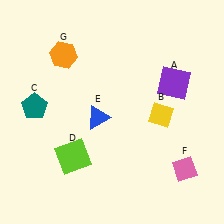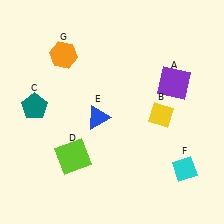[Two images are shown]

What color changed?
The diamond (F) changed from pink in Image 1 to cyan in Image 2.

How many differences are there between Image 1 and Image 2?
There is 1 difference between the two images.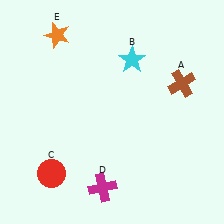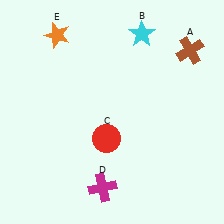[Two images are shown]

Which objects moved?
The objects that moved are: the brown cross (A), the cyan star (B), the red circle (C).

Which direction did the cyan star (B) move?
The cyan star (B) moved up.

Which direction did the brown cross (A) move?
The brown cross (A) moved up.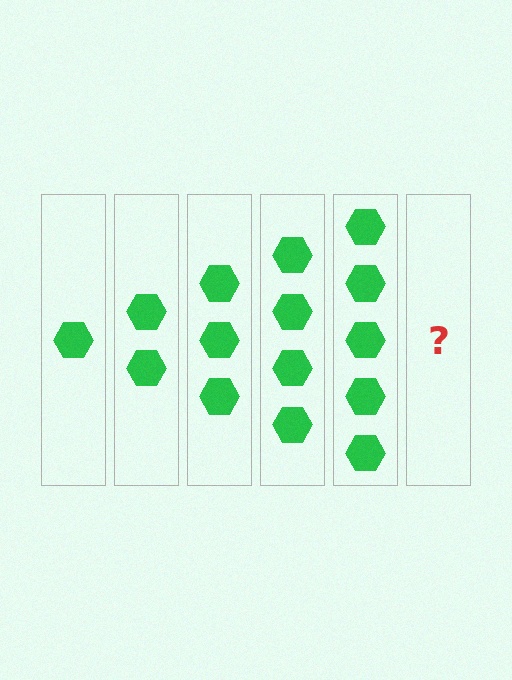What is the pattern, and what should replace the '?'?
The pattern is that each step adds one more hexagon. The '?' should be 6 hexagons.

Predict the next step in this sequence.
The next step is 6 hexagons.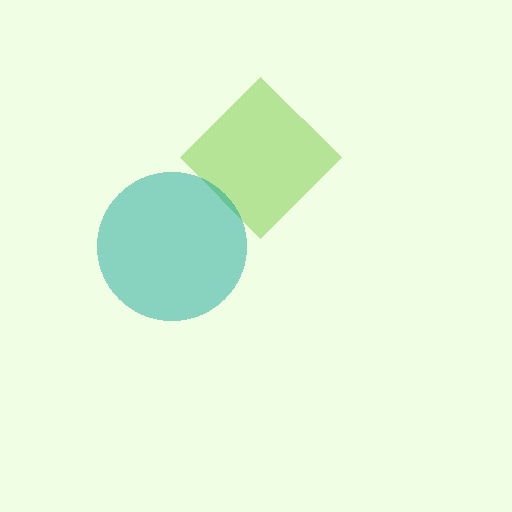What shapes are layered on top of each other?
The layered shapes are: a lime diamond, a teal circle.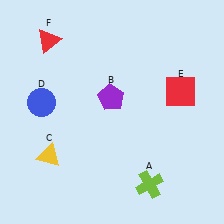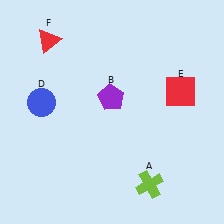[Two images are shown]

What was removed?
The yellow triangle (C) was removed in Image 2.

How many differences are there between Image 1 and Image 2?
There is 1 difference between the two images.